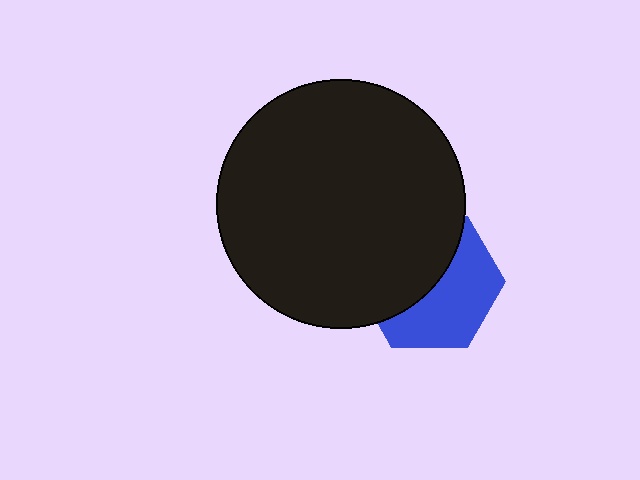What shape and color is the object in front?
The object in front is a black circle.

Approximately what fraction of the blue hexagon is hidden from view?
Roughly 50% of the blue hexagon is hidden behind the black circle.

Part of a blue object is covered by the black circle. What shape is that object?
It is a hexagon.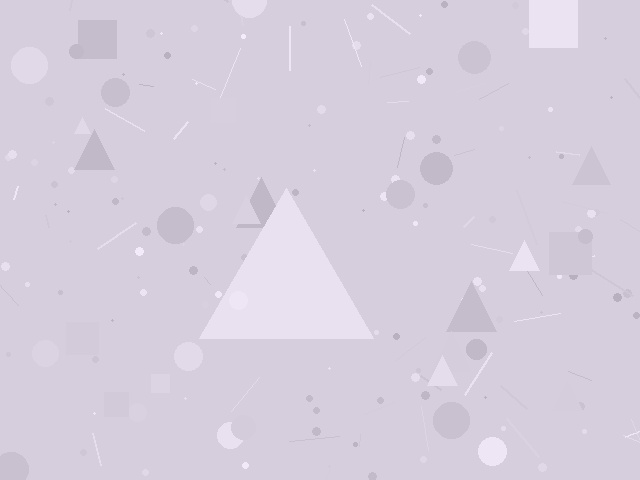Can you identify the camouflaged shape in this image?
The camouflaged shape is a triangle.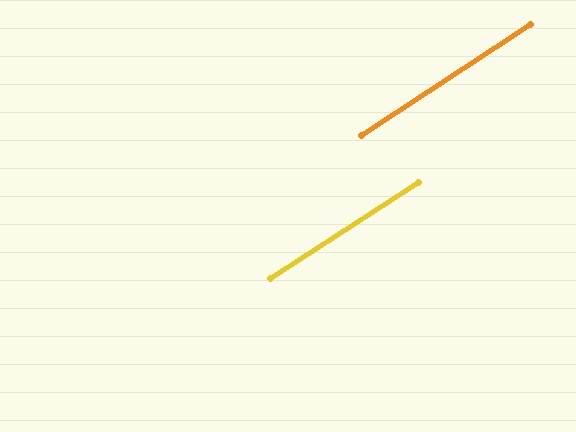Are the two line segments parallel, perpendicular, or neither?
Parallel — their directions differ by only 0.1°.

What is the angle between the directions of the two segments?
Approximately 0 degrees.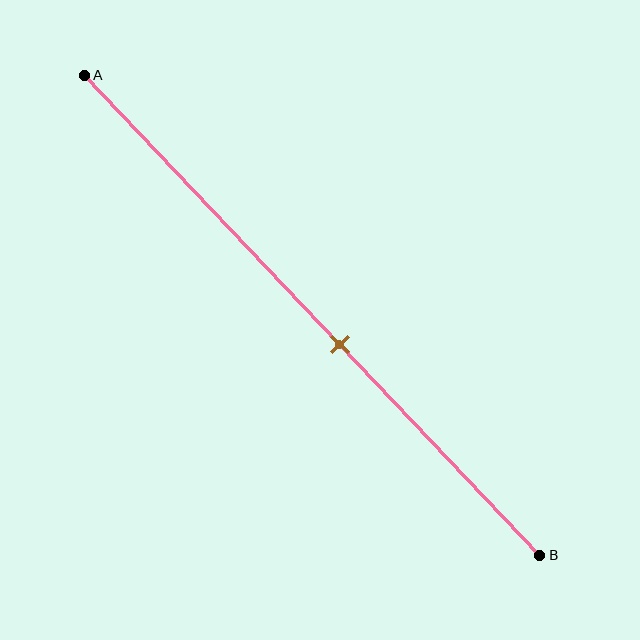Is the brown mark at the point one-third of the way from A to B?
No, the mark is at about 55% from A, not at the 33% one-third point.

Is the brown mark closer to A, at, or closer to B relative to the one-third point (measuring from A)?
The brown mark is closer to point B than the one-third point of segment AB.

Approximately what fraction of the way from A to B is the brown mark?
The brown mark is approximately 55% of the way from A to B.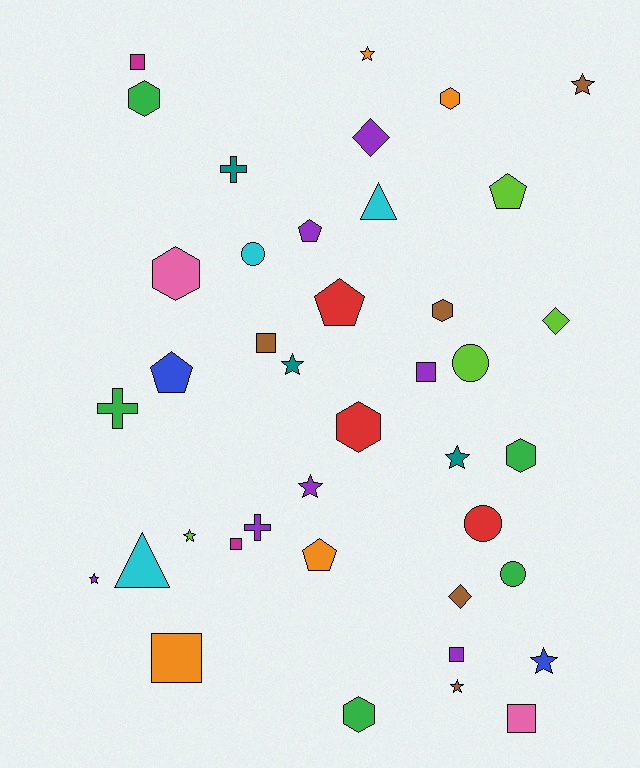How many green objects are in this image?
There are 5 green objects.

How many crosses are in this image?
There are 3 crosses.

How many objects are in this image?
There are 40 objects.